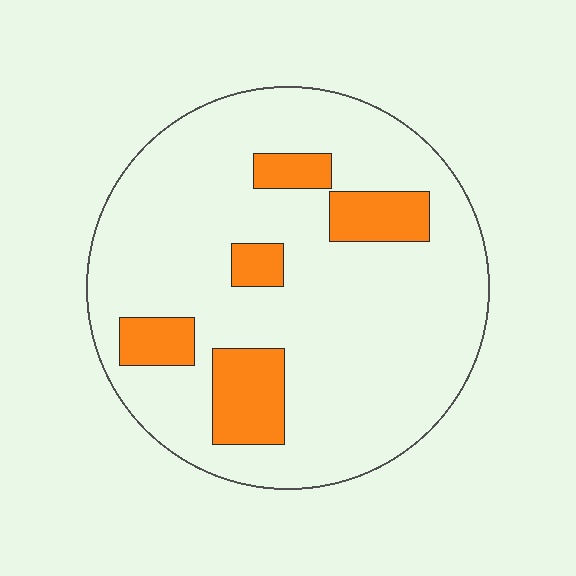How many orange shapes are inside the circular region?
5.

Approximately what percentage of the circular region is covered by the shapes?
Approximately 15%.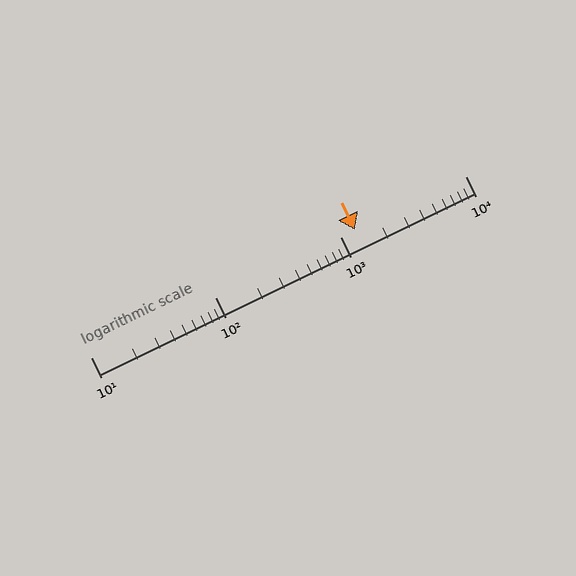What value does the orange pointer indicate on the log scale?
The pointer indicates approximately 1300.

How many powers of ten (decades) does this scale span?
The scale spans 3 decades, from 10 to 10000.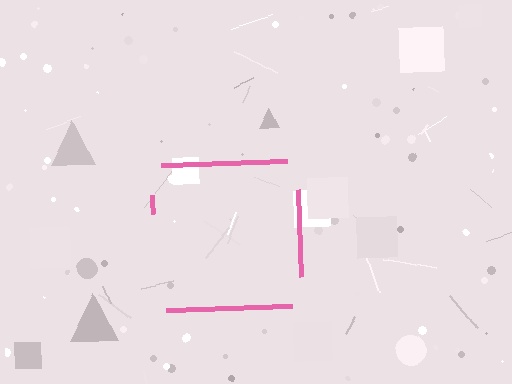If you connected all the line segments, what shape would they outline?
They would outline a square.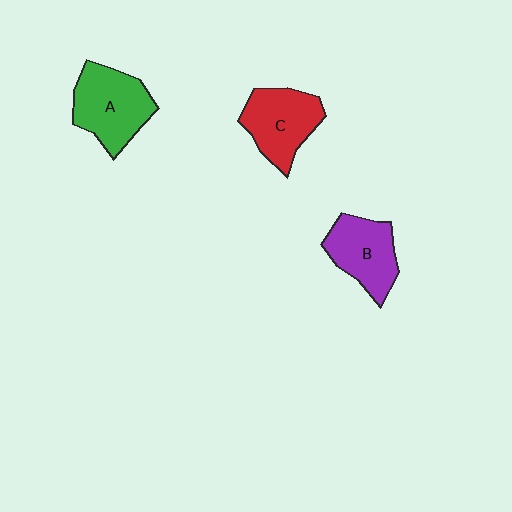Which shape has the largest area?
Shape A (green).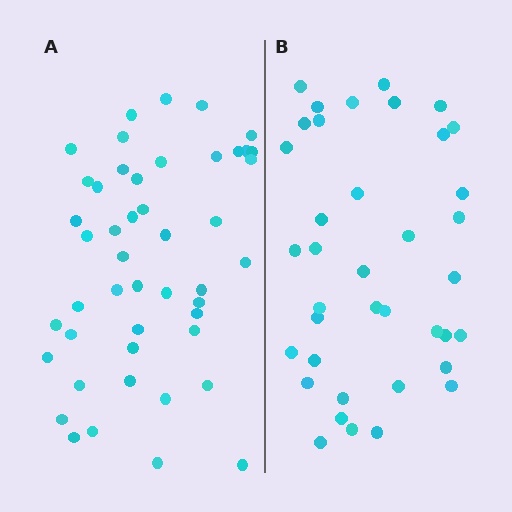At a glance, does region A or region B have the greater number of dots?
Region A (the left region) has more dots.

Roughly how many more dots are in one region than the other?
Region A has roughly 8 or so more dots than region B.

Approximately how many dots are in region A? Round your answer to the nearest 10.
About 50 dots. (The exact count is 47, which rounds to 50.)